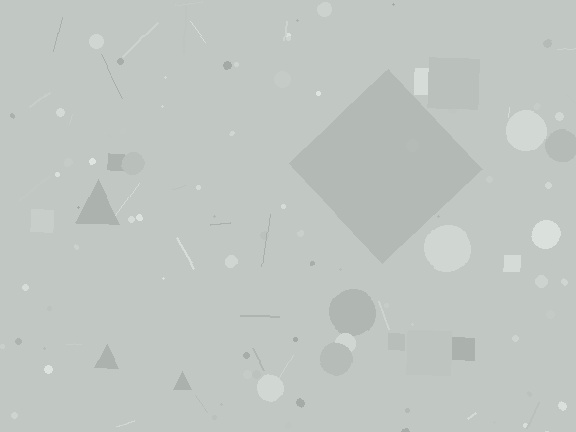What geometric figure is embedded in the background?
A diamond is embedded in the background.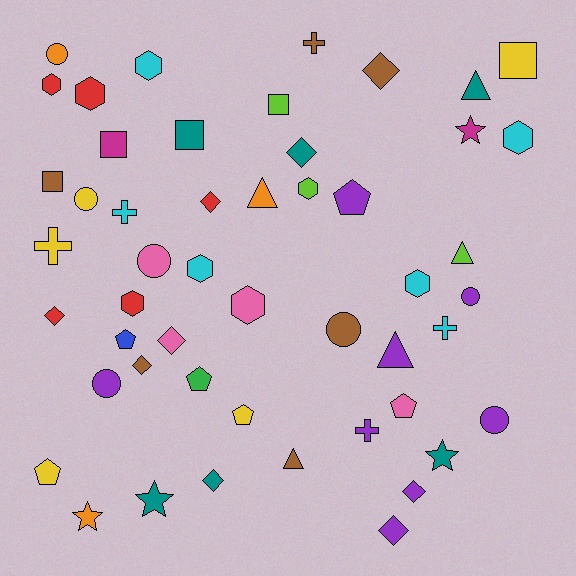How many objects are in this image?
There are 50 objects.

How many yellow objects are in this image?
There are 5 yellow objects.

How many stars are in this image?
There are 4 stars.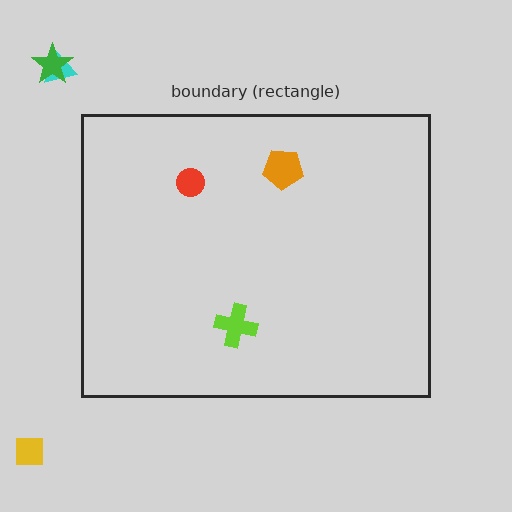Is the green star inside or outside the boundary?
Outside.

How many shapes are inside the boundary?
3 inside, 3 outside.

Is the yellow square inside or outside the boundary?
Outside.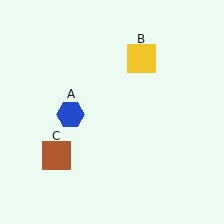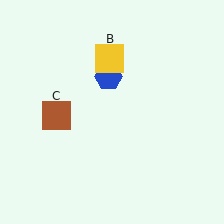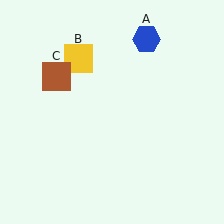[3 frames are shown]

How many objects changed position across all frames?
3 objects changed position: blue hexagon (object A), yellow square (object B), brown square (object C).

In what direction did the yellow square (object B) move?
The yellow square (object B) moved left.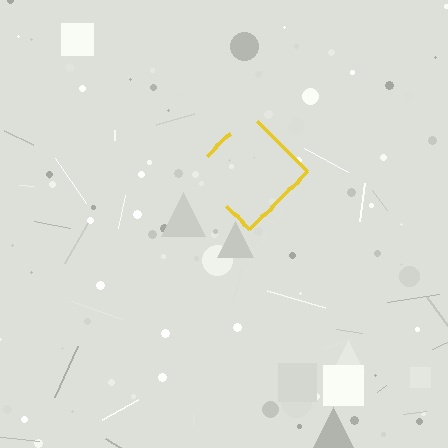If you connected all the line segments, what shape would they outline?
They would outline a diamond.